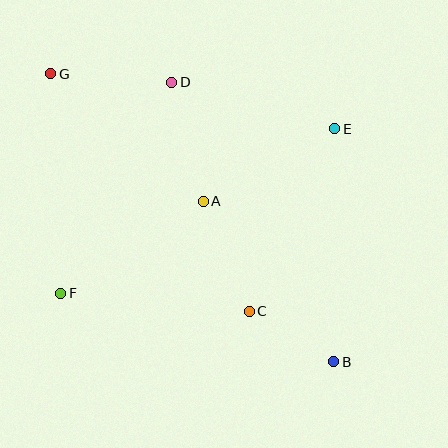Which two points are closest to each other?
Points B and C are closest to each other.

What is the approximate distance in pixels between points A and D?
The distance between A and D is approximately 123 pixels.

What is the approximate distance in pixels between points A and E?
The distance between A and E is approximately 150 pixels.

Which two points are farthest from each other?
Points B and G are farthest from each other.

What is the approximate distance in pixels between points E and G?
The distance between E and G is approximately 289 pixels.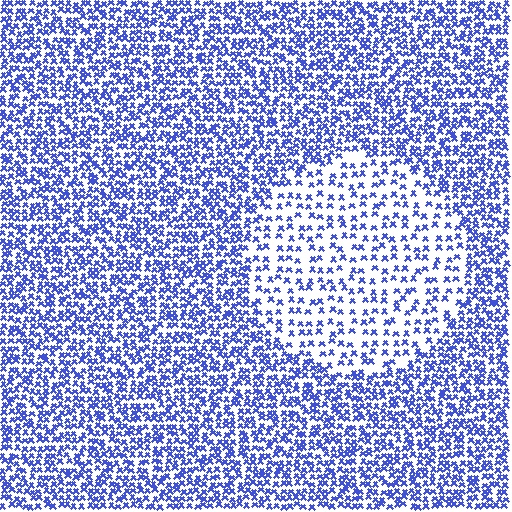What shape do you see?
I see a circle.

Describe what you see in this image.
The image contains small blue elements arranged at two different densities. A circle-shaped region is visible where the elements are less densely packed than the surrounding area.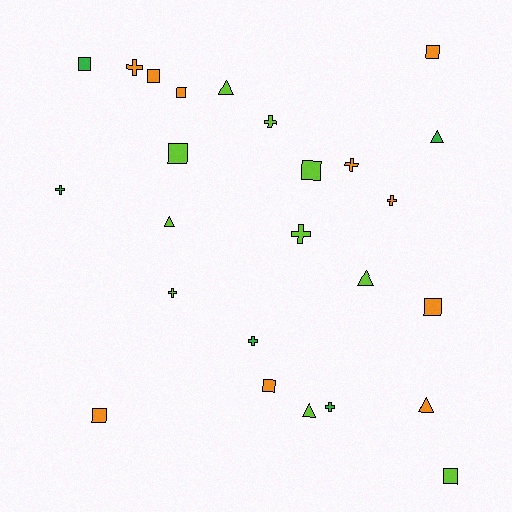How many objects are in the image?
There are 25 objects.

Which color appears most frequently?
Lime, with 10 objects.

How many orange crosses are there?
There are 3 orange crosses.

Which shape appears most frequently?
Square, with 10 objects.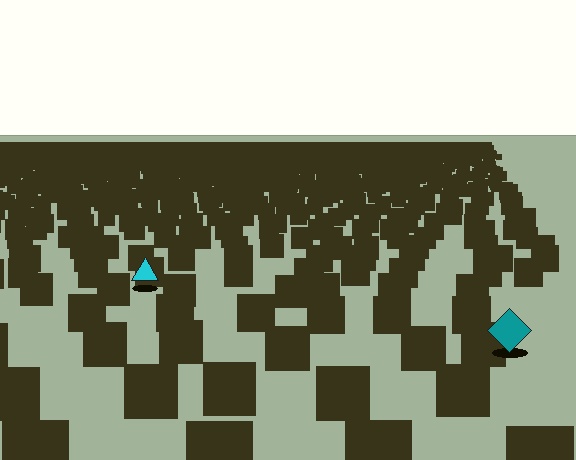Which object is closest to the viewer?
The teal diamond is closest. The texture marks near it are larger and more spread out.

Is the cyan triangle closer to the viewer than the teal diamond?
No. The teal diamond is closer — you can tell from the texture gradient: the ground texture is coarser near it.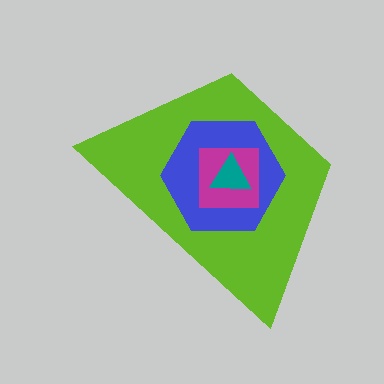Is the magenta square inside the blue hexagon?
Yes.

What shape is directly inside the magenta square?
The teal triangle.